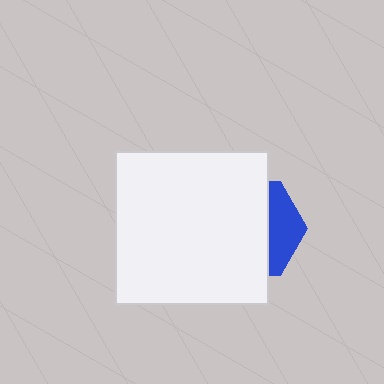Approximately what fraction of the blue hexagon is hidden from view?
Roughly 69% of the blue hexagon is hidden behind the white square.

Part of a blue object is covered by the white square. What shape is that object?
It is a hexagon.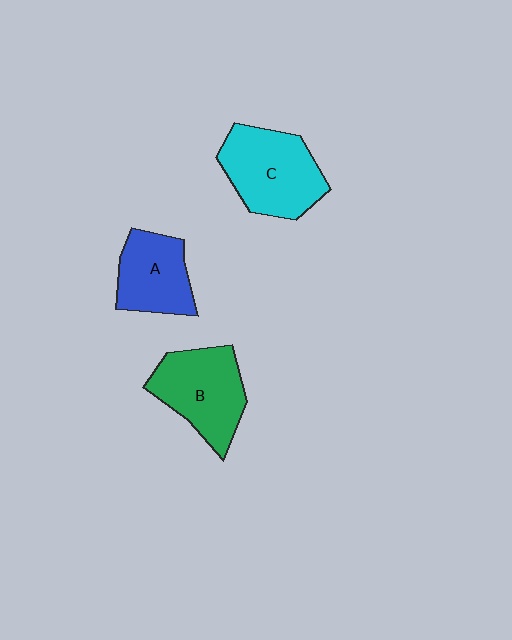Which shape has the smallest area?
Shape A (blue).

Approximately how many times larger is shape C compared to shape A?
Approximately 1.4 times.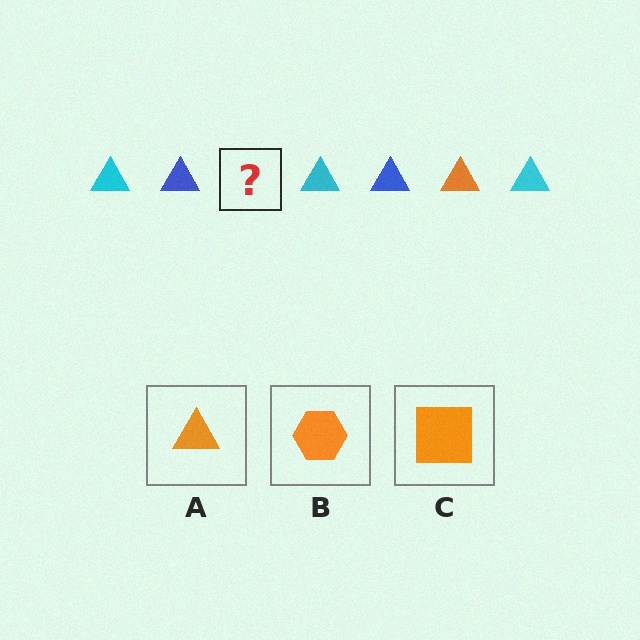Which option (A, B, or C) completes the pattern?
A.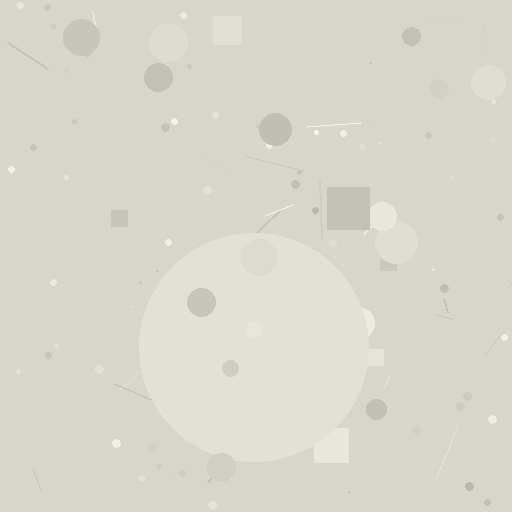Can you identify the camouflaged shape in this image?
The camouflaged shape is a circle.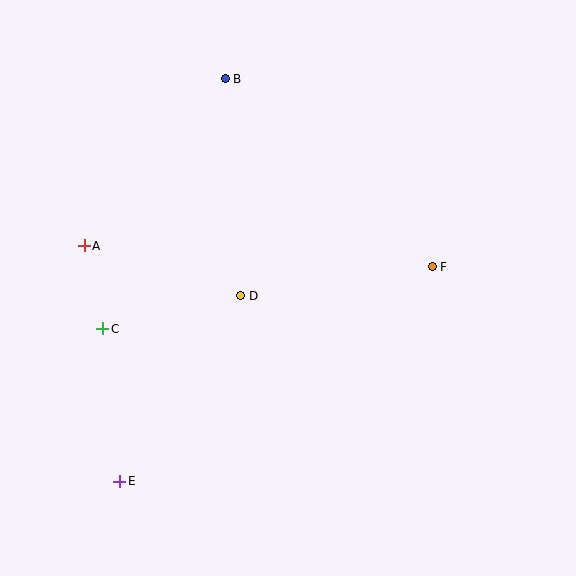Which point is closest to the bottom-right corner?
Point F is closest to the bottom-right corner.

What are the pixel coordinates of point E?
Point E is at (120, 482).